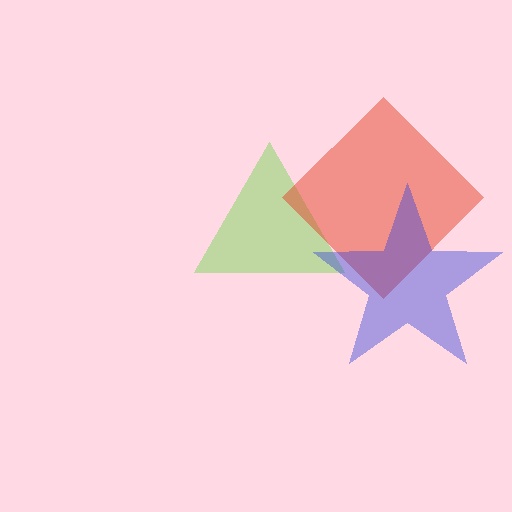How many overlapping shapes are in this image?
There are 3 overlapping shapes in the image.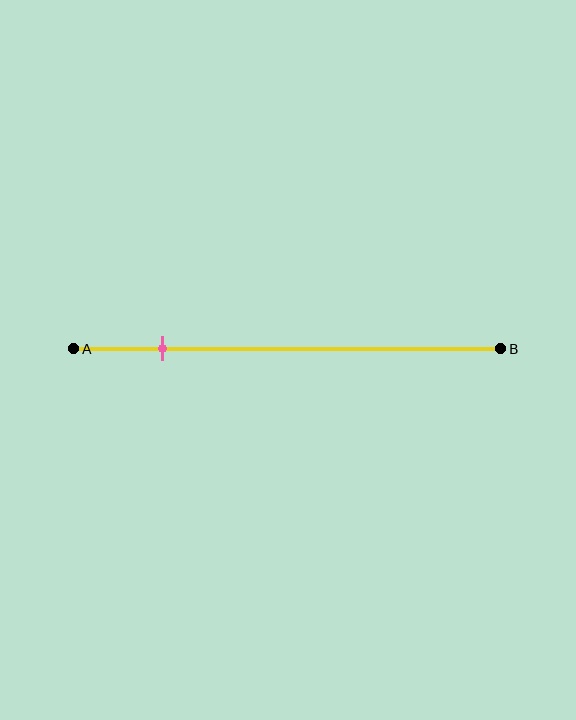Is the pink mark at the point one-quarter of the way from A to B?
No, the mark is at about 20% from A, not at the 25% one-quarter point.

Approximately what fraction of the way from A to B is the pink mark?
The pink mark is approximately 20% of the way from A to B.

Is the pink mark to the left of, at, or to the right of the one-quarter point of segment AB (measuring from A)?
The pink mark is to the left of the one-quarter point of segment AB.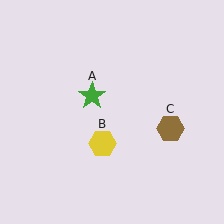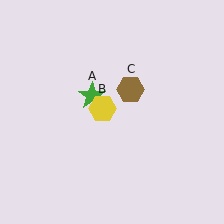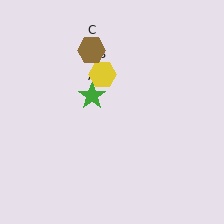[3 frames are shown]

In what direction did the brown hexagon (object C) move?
The brown hexagon (object C) moved up and to the left.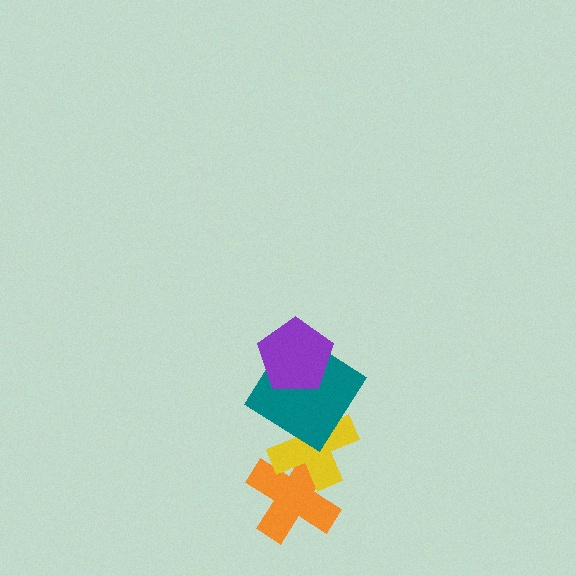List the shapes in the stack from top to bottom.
From top to bottom: the purple pentagon, the teal diamond, the yellow cross, the orange cross.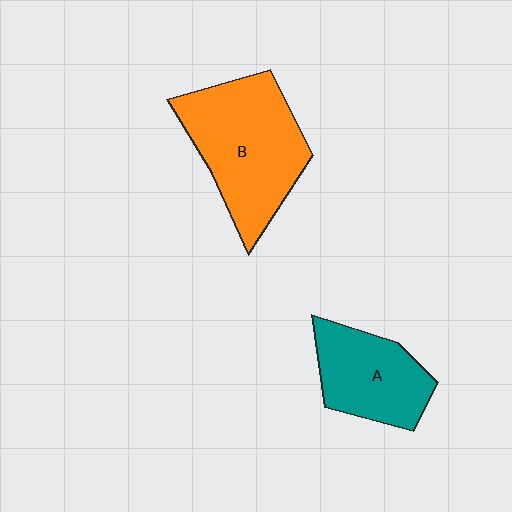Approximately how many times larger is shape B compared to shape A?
Approximately 1.5 times.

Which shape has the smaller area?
Shape A (teal).